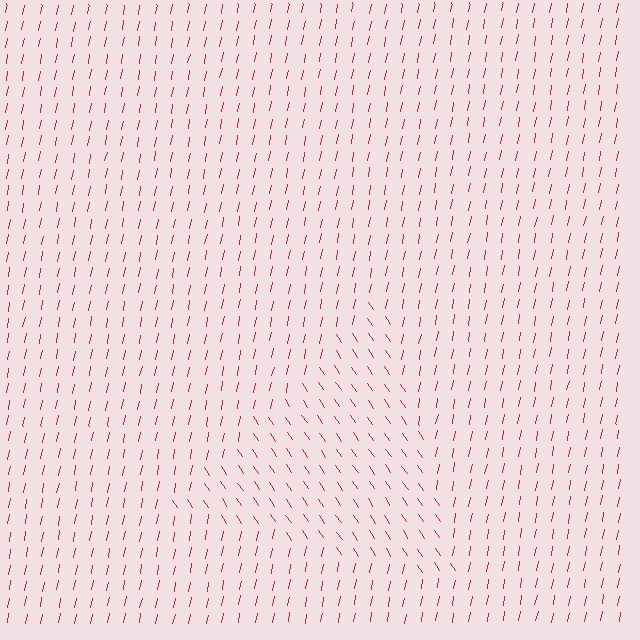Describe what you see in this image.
The image is filled with small red line segments. A triangle region in the image has lines oriented differently from the surrounding lines, creating a visible texture boundary.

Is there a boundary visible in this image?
Yes, there is a texture boundary formed by a change in line orientation.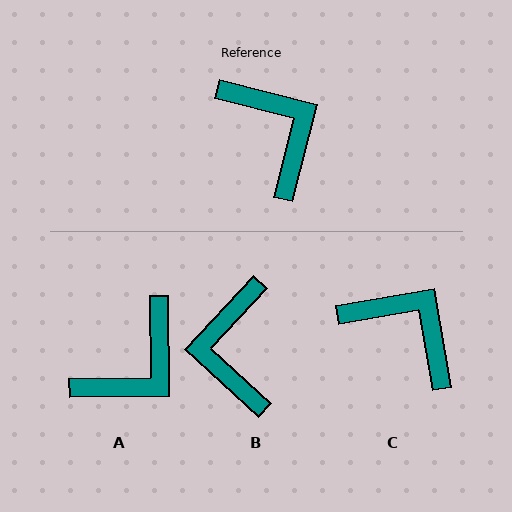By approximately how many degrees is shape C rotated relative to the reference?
Approximately 24 degrees counter-clockwise.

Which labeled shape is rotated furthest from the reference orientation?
B, about 152 degrees away.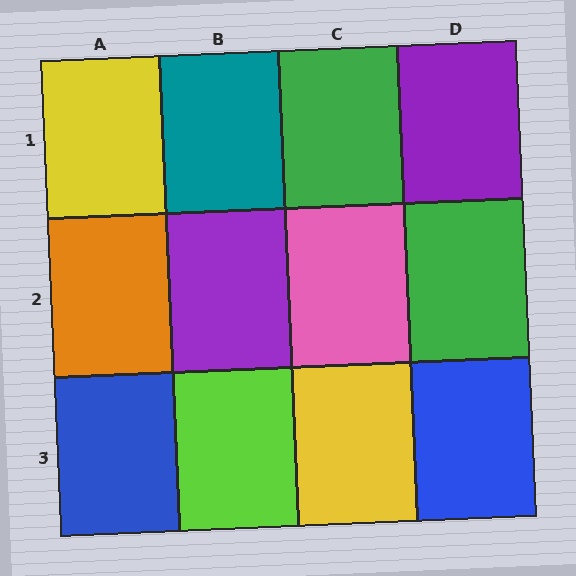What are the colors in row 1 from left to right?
Yellow, teal, green, purple.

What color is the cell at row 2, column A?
Orange.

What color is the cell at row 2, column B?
Purple.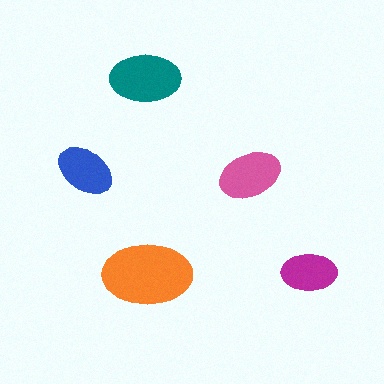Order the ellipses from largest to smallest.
the orange one, the teal one, the pink one, the blue one, the magenta one.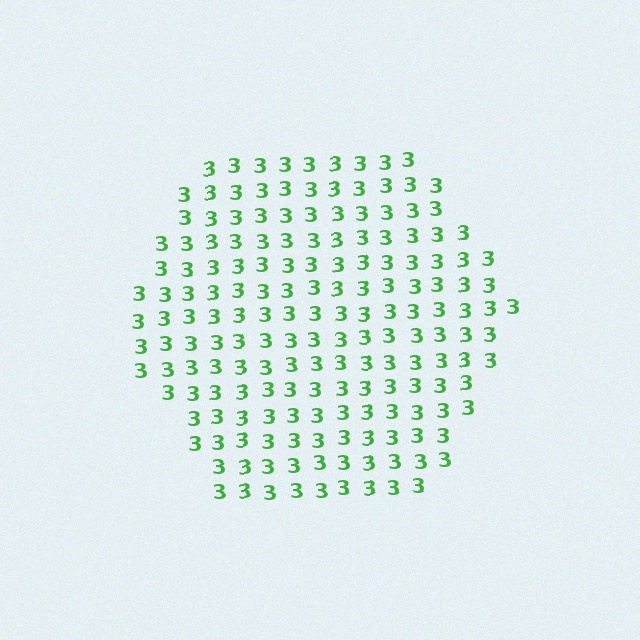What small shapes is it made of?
It is made of small digit 3's.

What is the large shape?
The large shape is a hexagon.